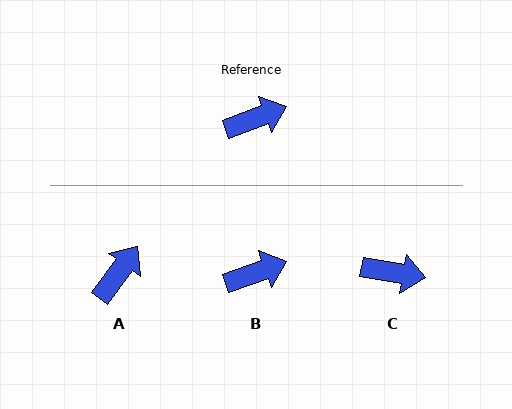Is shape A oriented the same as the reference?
No, it is off by about 34 degrees.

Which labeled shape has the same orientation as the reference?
B.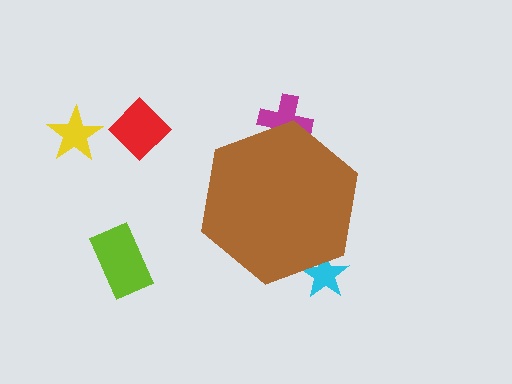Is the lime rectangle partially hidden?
No, the lime rectangle is fully visible.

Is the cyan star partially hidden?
Yes, the cyan star is partially hidden behind the brown hexagon.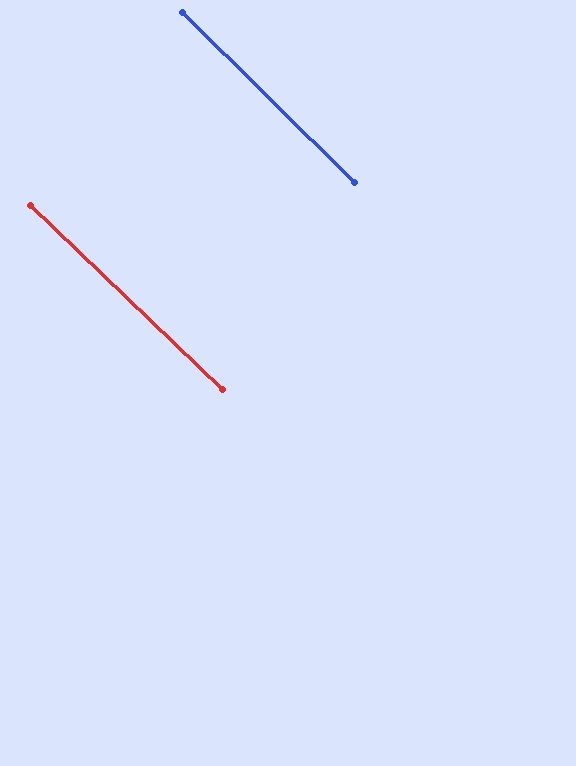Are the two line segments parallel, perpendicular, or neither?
Parallel — their directions differ by only 0.9°.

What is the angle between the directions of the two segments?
Approximately 1 degree.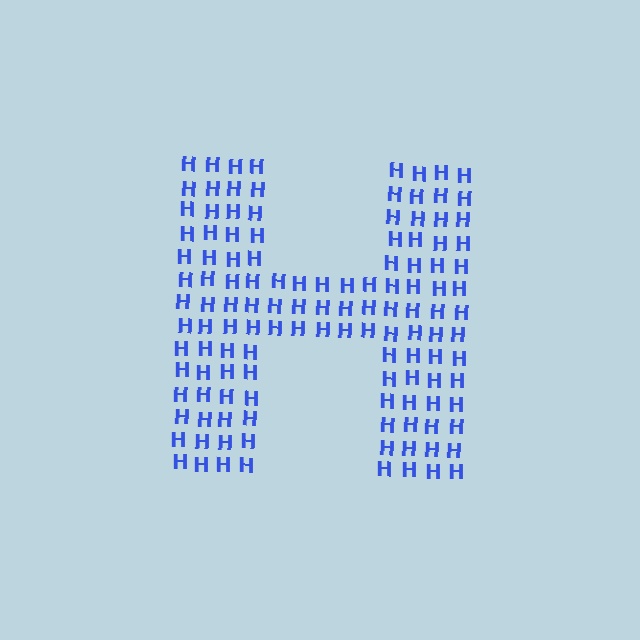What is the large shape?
The large shape is the letter H.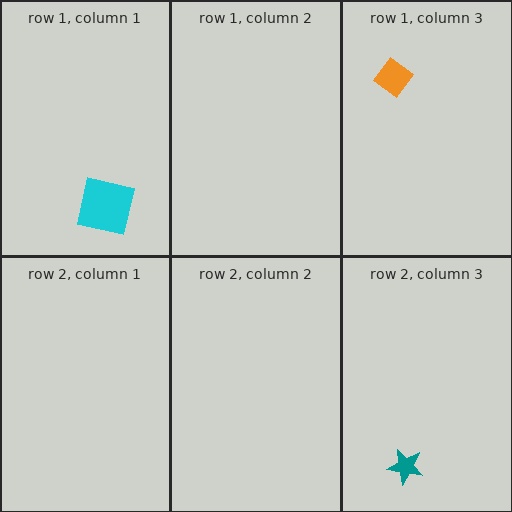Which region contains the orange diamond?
The row 1, column 3 region.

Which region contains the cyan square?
The row 1, column 1 region.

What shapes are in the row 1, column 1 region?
The cyan square.